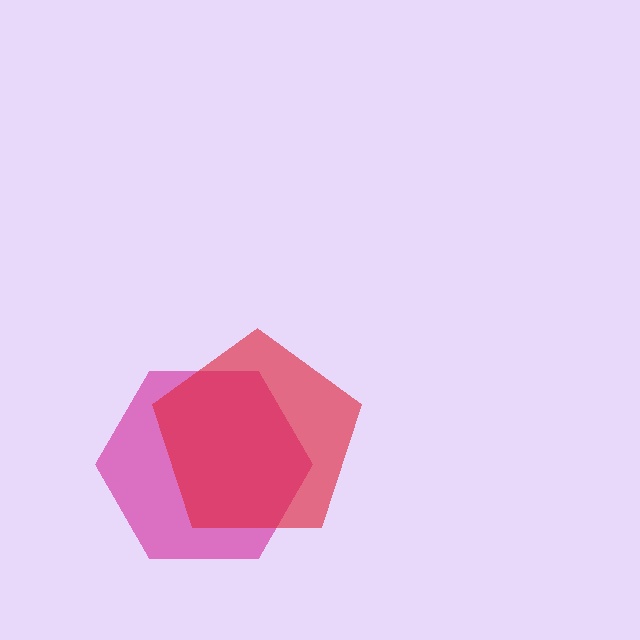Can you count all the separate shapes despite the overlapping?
Yes, there are 2 separate shapes.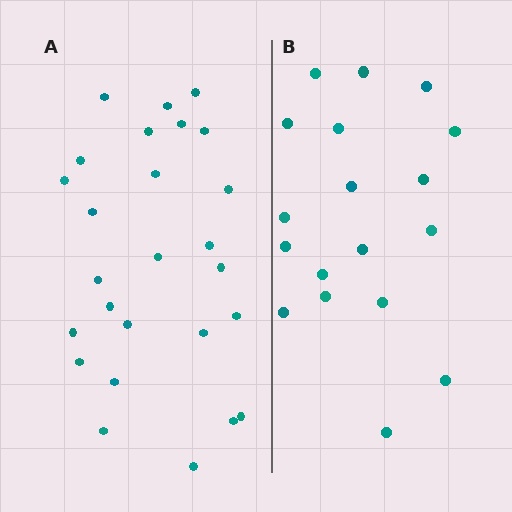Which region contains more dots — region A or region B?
Region A (the left region) has more dots.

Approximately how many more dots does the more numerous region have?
Region A has roughly 8 or so more dots than region B.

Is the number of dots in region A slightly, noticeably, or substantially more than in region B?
Region A has noticeably more, but not dramatically so. The ratio is roughly 1.4 to 1.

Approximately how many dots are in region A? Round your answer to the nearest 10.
About 30 dots. (The exact count is 26, which rounds to 30.)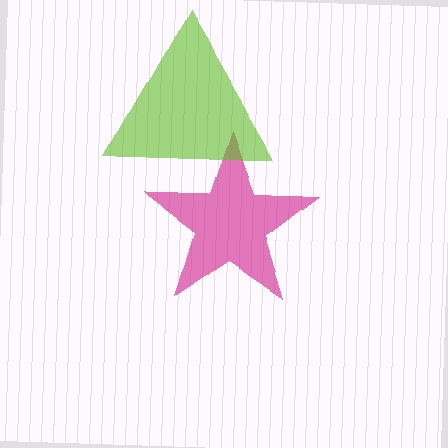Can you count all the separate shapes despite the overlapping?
Yes, there are 2 separate shapes.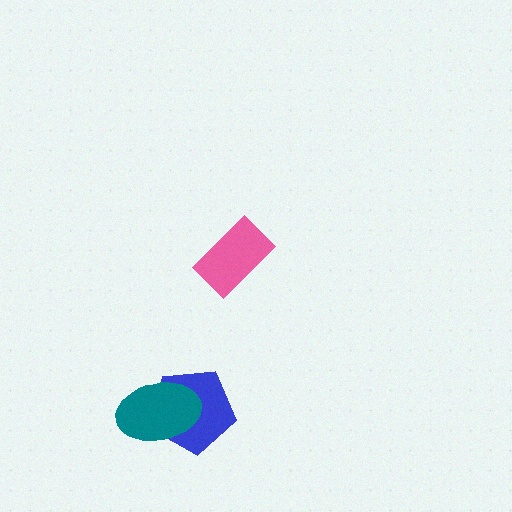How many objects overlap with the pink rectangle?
0 objects overlap with the pink rectangle.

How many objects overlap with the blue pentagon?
1 object overlaps with the blue pentagon.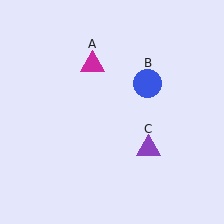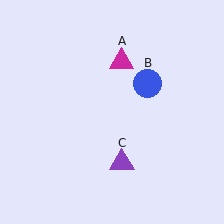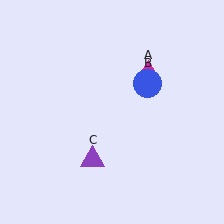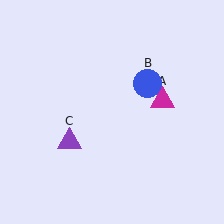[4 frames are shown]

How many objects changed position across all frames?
2 objects changed position: magenta triangle (object A), purple triangle (object C).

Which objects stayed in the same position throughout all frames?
Blue circle (object B) remained stationary.